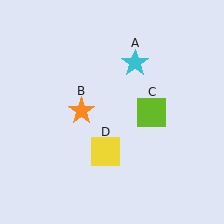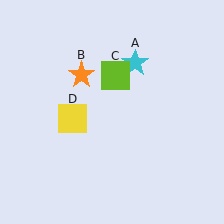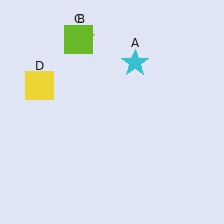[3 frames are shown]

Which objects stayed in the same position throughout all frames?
Cyan star (object A) remained stationary.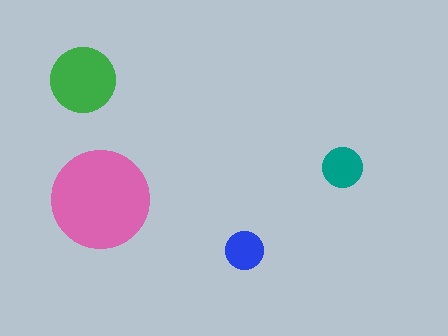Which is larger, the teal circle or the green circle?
The green one.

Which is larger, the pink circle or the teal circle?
The pink one.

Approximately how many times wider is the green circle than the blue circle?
About 1.5 times wider.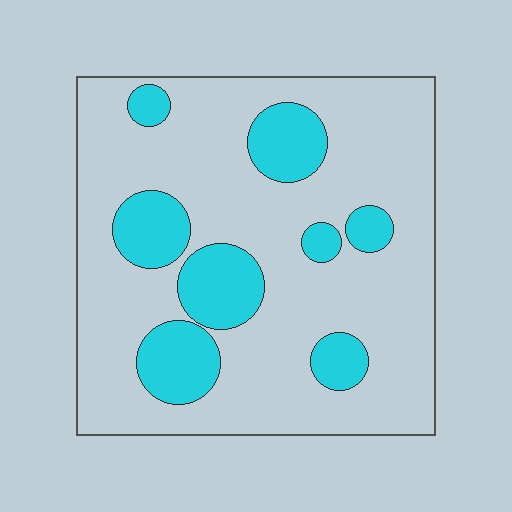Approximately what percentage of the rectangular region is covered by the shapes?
Approximately 20%.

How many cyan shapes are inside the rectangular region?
8.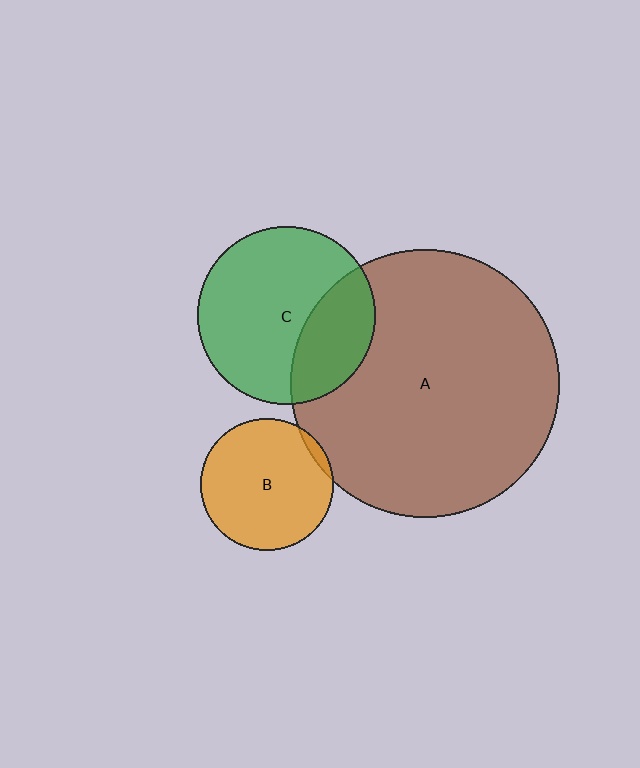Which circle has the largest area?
Circle A (brown).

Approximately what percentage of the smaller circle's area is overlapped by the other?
Approximately 5%.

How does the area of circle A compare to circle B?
Approximately 4.1 times.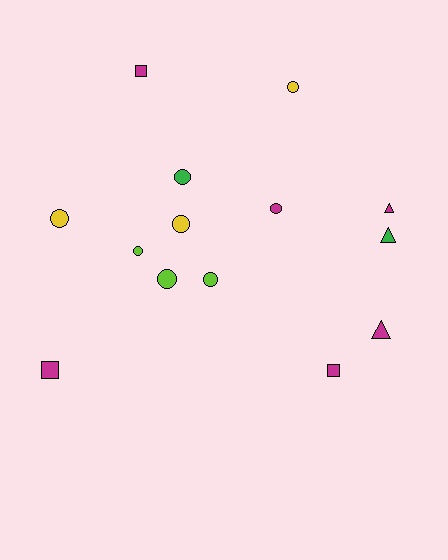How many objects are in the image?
There are 14 objects.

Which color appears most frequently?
Magenta, with 6 objects.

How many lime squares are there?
There are no lime squares.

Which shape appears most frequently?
Circle, with 8 objects.